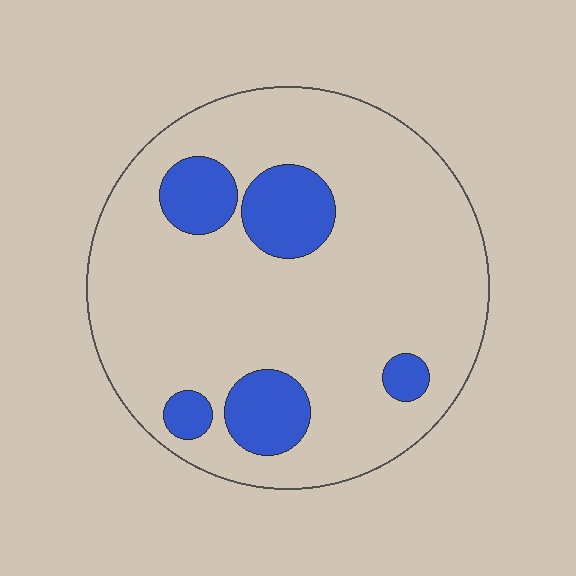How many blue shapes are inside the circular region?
5.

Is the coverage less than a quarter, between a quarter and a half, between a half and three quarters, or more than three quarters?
Less than a quarter.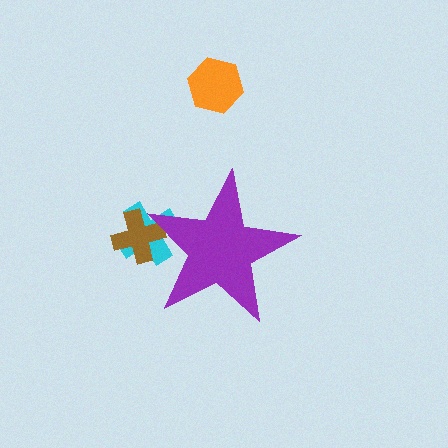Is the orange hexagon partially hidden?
No, the orange hexagon is fully visible.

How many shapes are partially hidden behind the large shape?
2 shapes are partially hidden.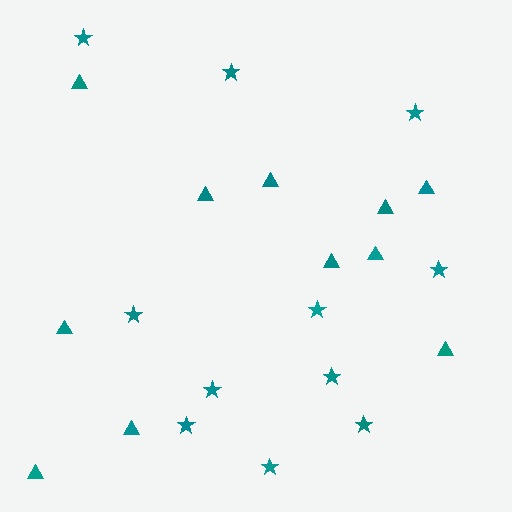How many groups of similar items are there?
There are 2 groups: one group of stars (11) and one group of triangles (11).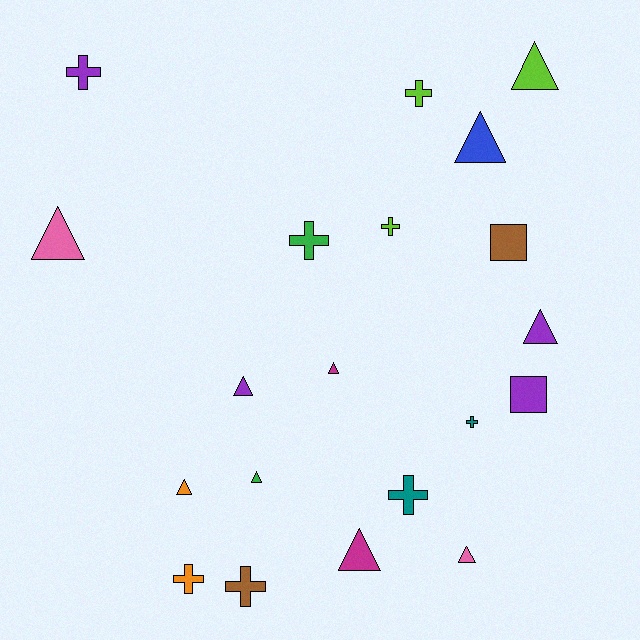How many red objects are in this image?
There are no red objects.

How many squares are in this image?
There are 2 squares.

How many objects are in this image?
There are 20 objects.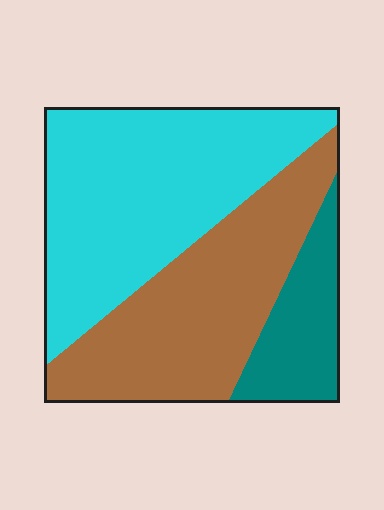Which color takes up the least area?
Teal, at roughly 15%.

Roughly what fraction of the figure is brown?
Brown covers 38% of the figure.